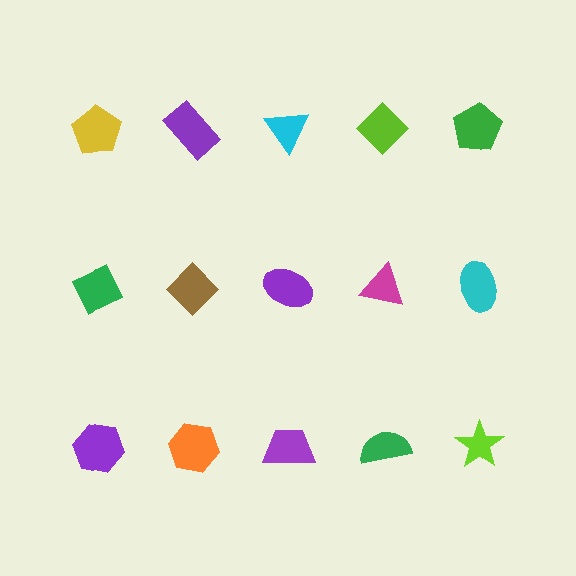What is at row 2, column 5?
A cyan ellipse.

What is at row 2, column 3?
A purple ellipse.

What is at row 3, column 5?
A lime star.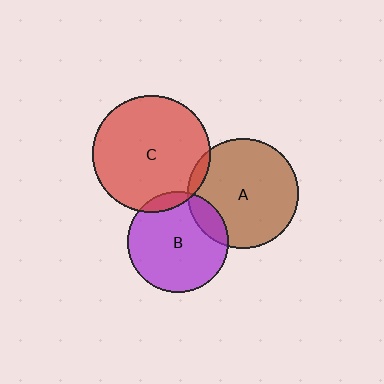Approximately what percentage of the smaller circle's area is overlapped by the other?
Approximately 15%.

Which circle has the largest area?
Circle C (red).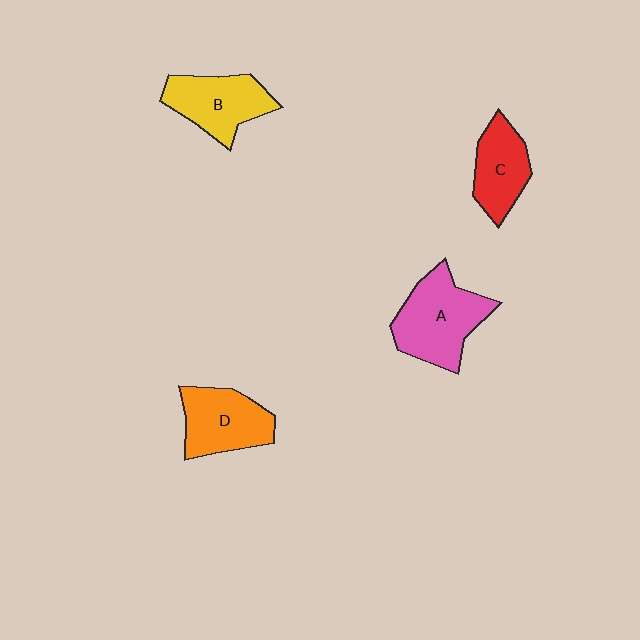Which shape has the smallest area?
Shape C (red).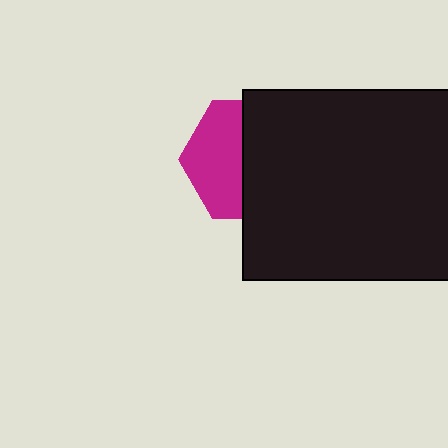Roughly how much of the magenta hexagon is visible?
About half of it is visible (roughly 45%).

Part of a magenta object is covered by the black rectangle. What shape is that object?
It is a hexagon.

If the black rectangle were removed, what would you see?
You would see the complete magenta hexagon.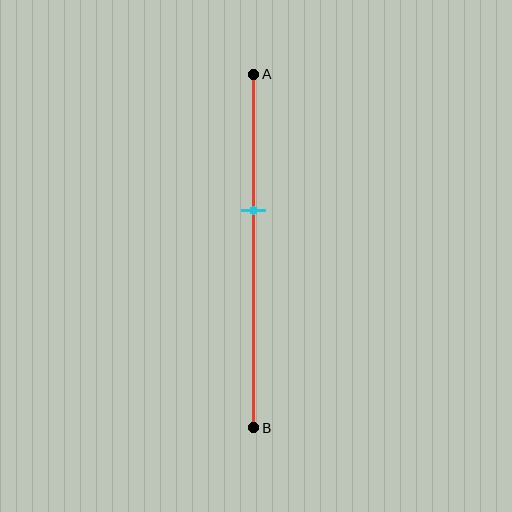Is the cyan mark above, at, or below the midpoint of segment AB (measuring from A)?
The cyan mark is above the midpoint of segment AB.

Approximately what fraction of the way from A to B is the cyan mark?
The cyan mark is approximately 40% of the way from A to B.